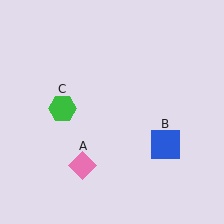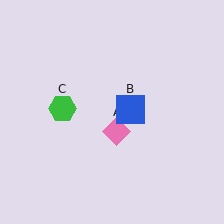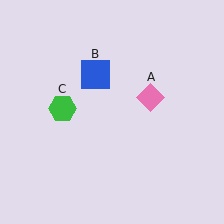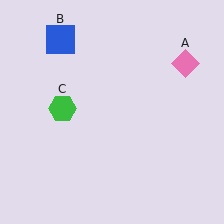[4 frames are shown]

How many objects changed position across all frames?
2 objects changed position: pink diamond (object A), blue square (object B).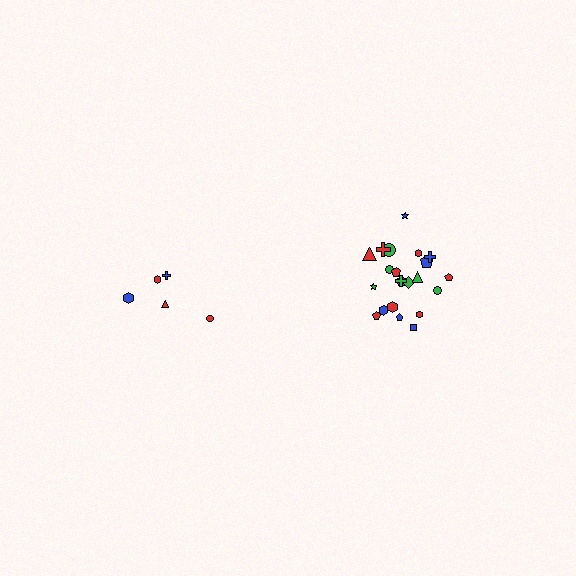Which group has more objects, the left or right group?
The right group.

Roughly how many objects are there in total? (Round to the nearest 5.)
Roughly 25 objects in total.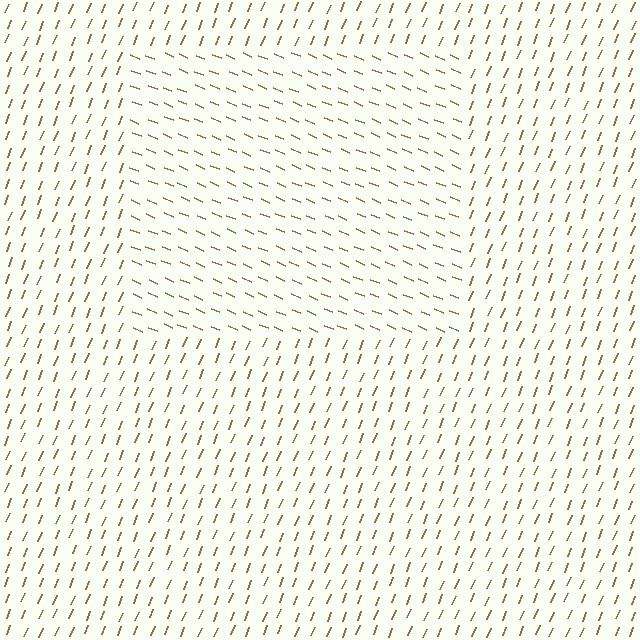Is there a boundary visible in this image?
Yes, there is a texture boundary formed by a change in line orientation.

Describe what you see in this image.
The image is filled with small brown line segments. A rectangle region in the image has lines oriented differently from the surrounding lines, creating a visible texture boundary.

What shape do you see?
I see a rectangle.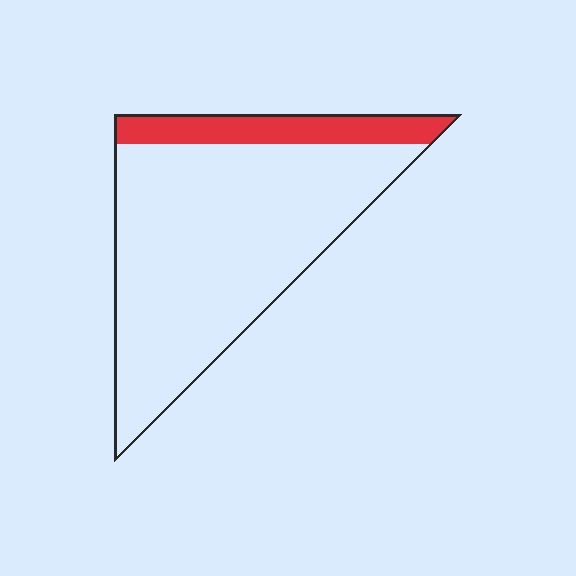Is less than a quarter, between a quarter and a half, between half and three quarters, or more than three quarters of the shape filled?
Less than a quarter.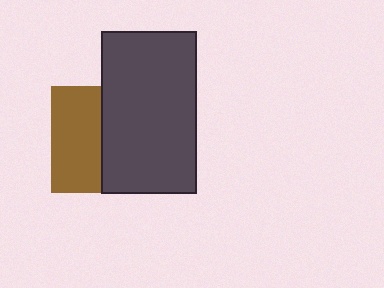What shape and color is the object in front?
The object in front is a dark gray rectangle.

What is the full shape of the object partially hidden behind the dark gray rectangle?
The partially hidden object is a brown square.